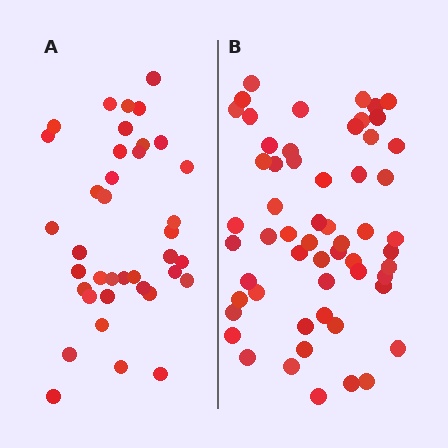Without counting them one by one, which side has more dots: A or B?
Region B (the right region) has more dots.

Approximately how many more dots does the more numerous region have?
Region B has approximately 20 more dots than region A.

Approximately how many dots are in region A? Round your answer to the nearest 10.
About 40 dots. (The exact count is 38, which rounds to 40.)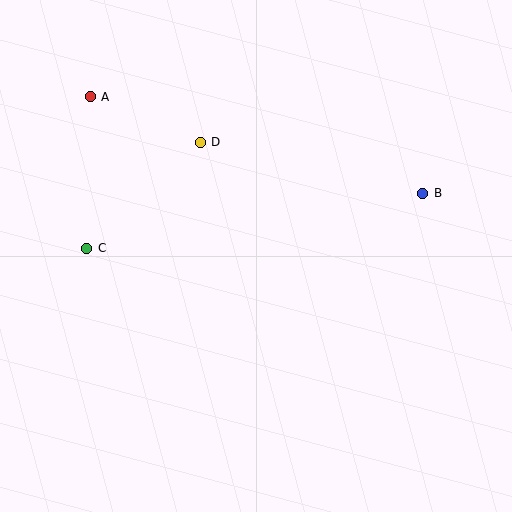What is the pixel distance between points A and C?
The distance between A and C is 152 pixels.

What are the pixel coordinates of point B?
Point B is at (423, 193).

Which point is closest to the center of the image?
Point D at (200, 142) is closest to the center.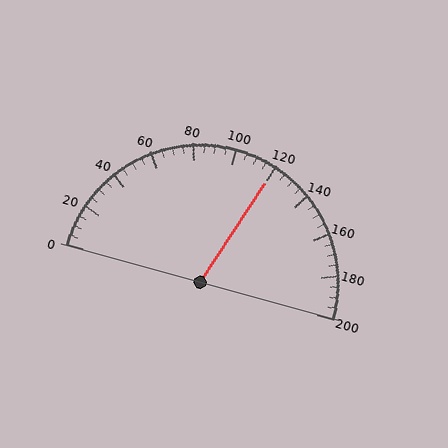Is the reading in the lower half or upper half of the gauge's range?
The reading is in the upper half of the range (0 to 200).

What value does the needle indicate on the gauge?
The needle indicates approximately 120.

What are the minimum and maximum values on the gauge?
The gauge ranges from 0 to 200.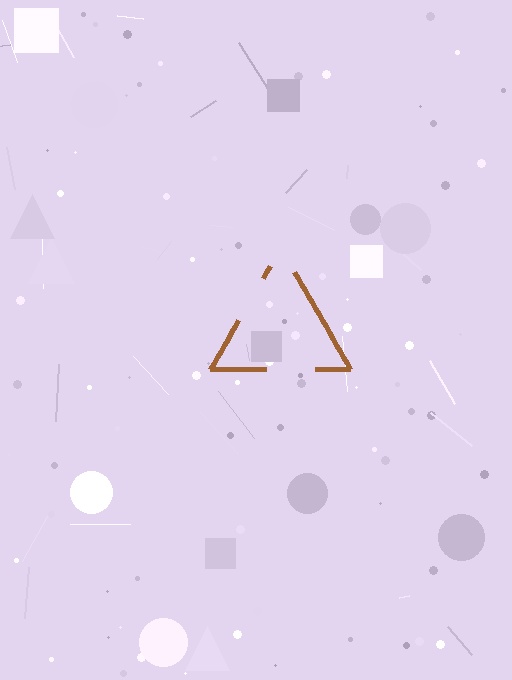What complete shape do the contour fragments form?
The contour fragments form a triangle.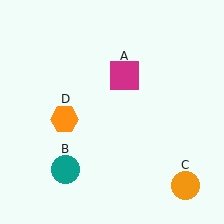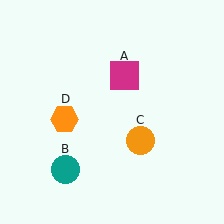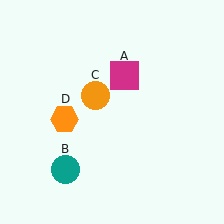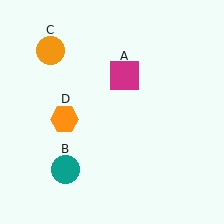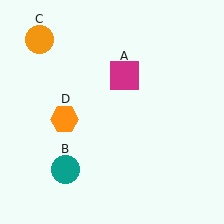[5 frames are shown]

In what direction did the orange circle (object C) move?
The orange circle (object C) moved up and to the left.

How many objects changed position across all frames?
1 object changed position: orange circle (object C).